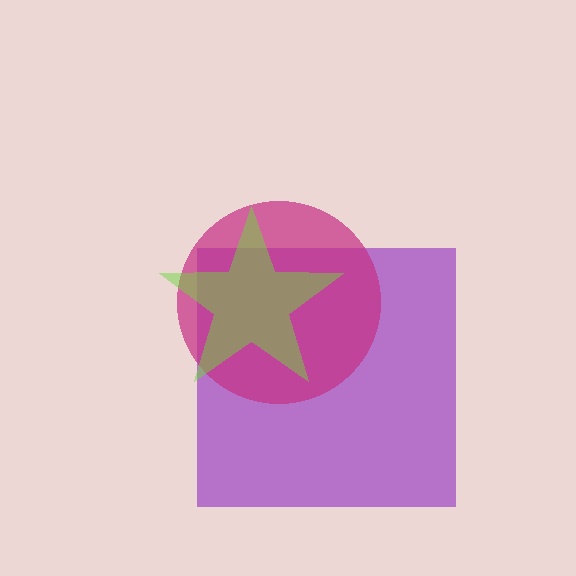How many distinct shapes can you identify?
There are 3 distinct shapes: a purple square, a magenta circle, a lime star.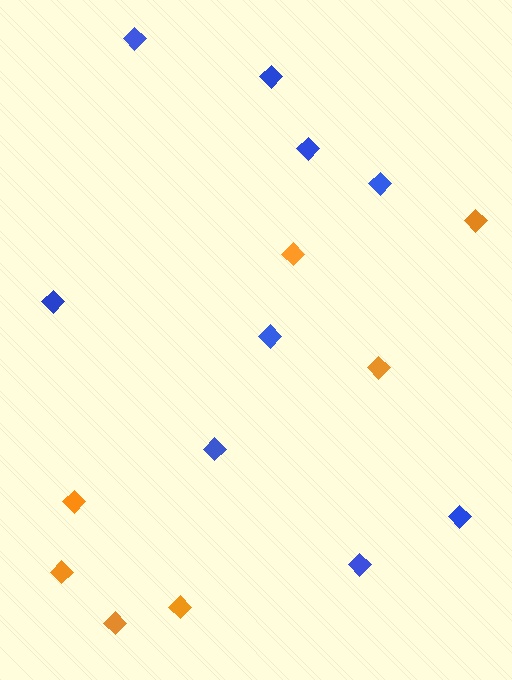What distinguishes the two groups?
There are 2 groups: one group of blue diamonds (9) and one group of orange diamonds (7).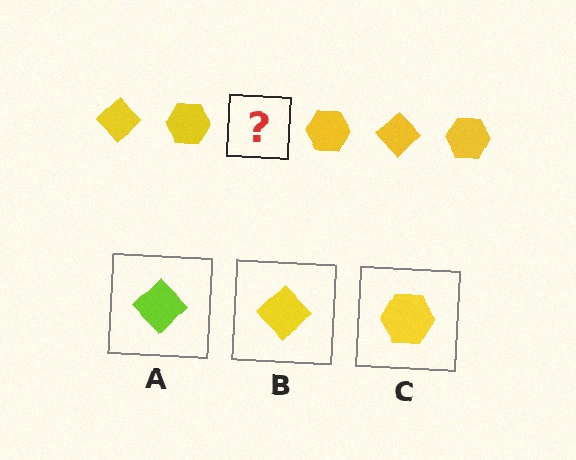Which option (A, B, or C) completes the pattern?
B.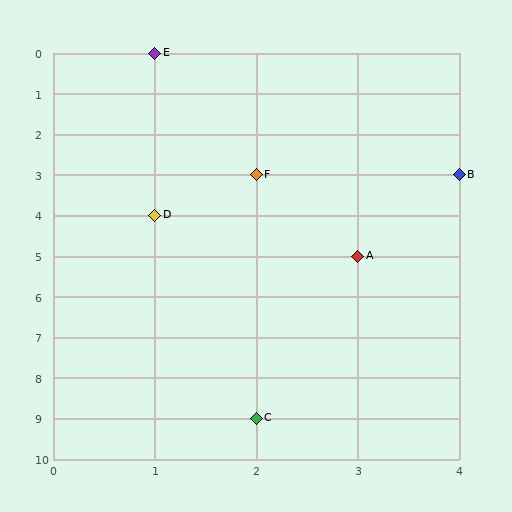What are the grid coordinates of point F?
Point F is at grid coordinates (2, 3).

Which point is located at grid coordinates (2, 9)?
Point C is at (2, 9).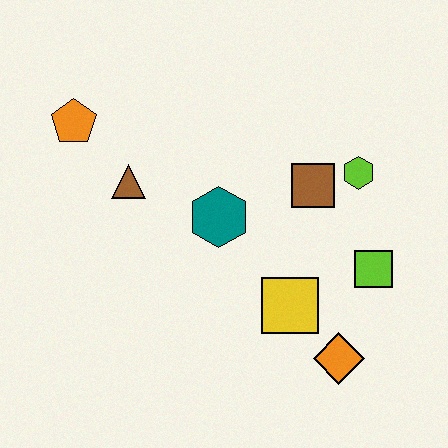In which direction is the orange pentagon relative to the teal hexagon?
The orange pentagon is to the left of the teal hexagon.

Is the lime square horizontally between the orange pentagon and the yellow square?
No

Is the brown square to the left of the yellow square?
No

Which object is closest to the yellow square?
The orange diamond is closest to the yellow square.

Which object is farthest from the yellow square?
The orange pentagon is farthest from the yellow square.